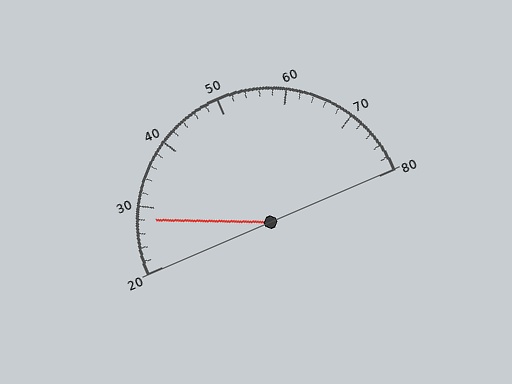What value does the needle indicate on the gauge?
The needle indicates approximately 28.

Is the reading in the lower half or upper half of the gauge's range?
The reading is in the lower half of the range (20 to 80).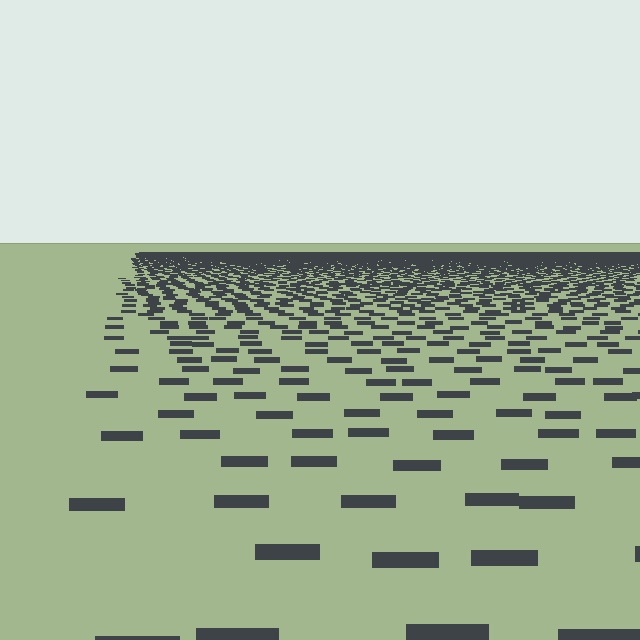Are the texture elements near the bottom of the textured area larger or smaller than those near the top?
Larger. Near the bottom, elements are closer to the viewer and appear at a bigger on-screen size.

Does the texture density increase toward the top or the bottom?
Density increases toward the top.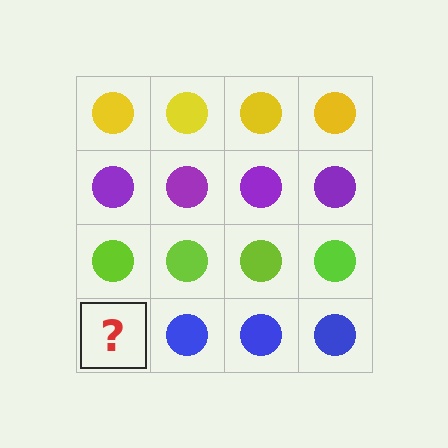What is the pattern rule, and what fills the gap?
The rule is that each row has a consistent color. The gap should be filled with a blue circle.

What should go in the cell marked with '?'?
The missing cell should contain a blue circle.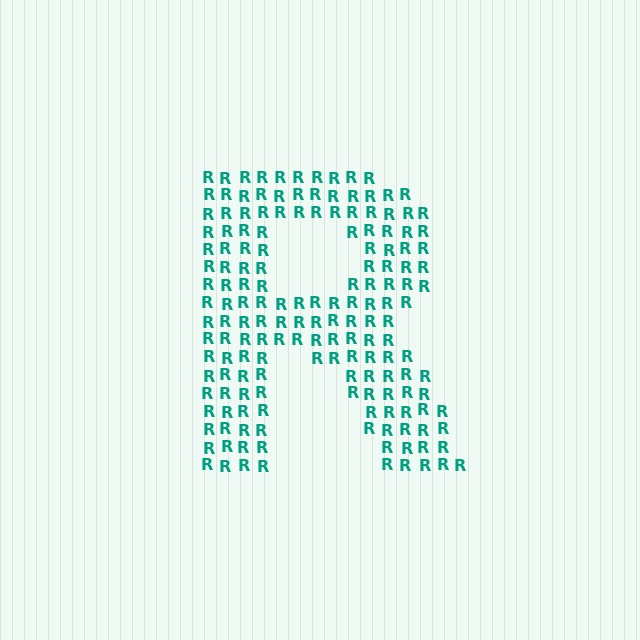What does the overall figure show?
The overall figure shows the letter R.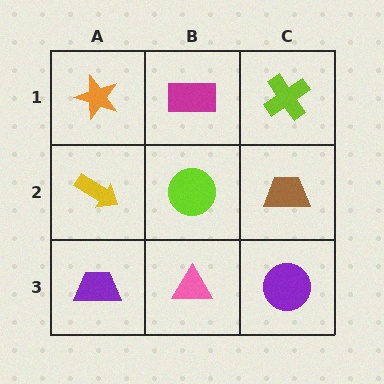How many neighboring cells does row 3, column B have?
3.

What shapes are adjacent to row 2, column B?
A magenta rectangle (row 1, column B), a pink triangle (row 3, column B), a yellow arrow (row 2, column A), a brown trapezoid (row 2, column C).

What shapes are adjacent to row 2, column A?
An orange star (row 1, column A), a purple trapezoid (row 3, column A), a lime circle (row 2, column B).